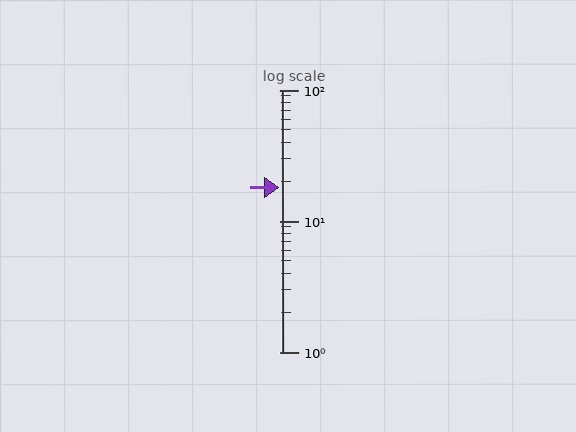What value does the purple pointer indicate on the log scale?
The pointer indicates approximately 18.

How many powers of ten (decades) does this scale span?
The scale spans 2 decades, from 1 to 100.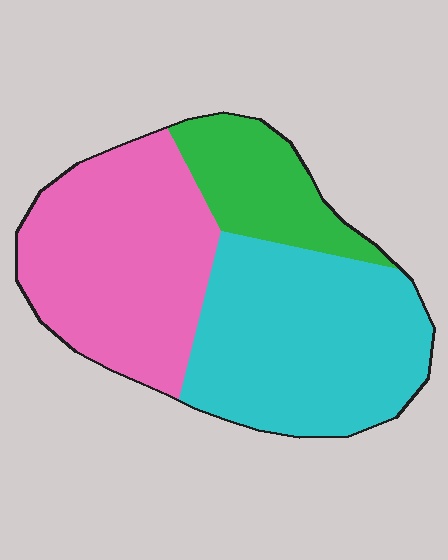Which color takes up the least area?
Green, at roughly 15%.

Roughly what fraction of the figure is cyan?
Cyan takes up about two fifths (2/5) of the figure.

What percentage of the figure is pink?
Pink takes up between a third and a half of the figure.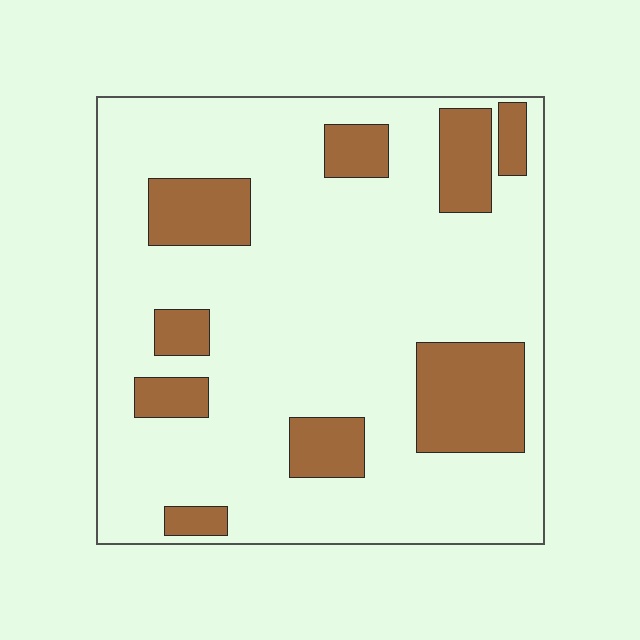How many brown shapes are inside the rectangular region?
9.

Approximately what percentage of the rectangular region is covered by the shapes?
Approximately 20%.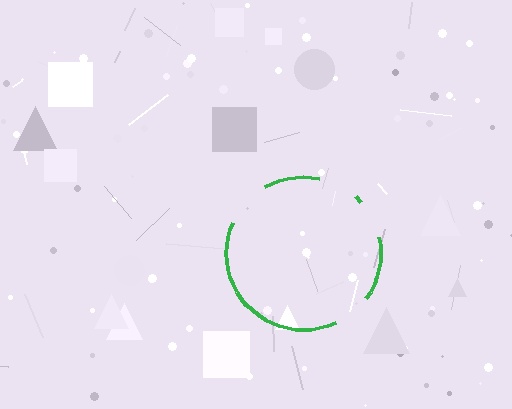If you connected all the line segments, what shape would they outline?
They would outline a circle.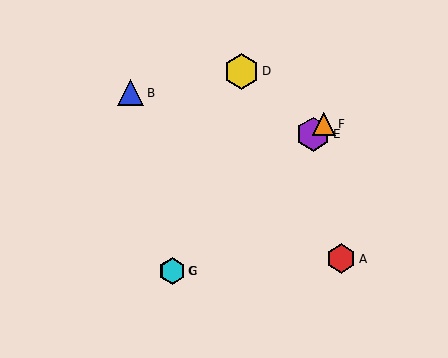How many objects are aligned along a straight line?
4 objects (C, E, F, G) are aligned along a straight line.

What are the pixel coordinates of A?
Object A is at (341, 259).